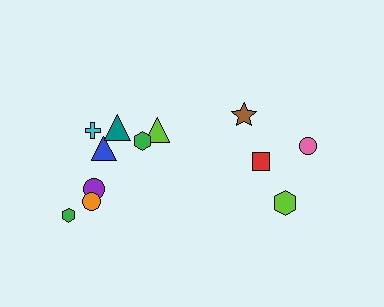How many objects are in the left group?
There are 8 objects.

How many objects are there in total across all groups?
There are 12 objects.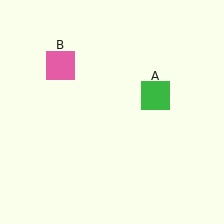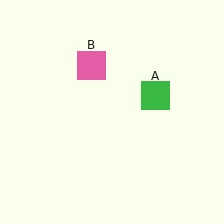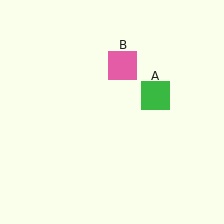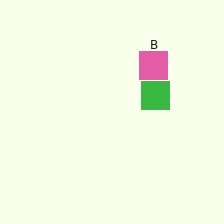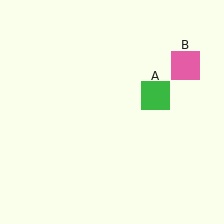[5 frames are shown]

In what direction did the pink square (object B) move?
The pink square (object B) moved right.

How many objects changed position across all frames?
1 object changed position: pink square (object B).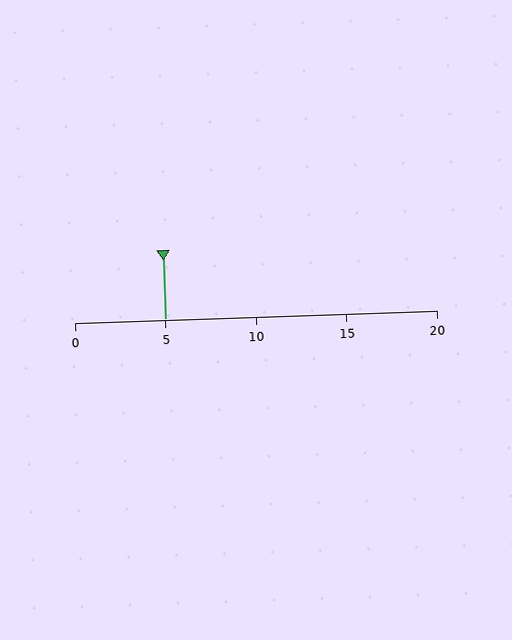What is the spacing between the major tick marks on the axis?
The major ticks are spaced 5 apart.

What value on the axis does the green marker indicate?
The marker indicates approximately 5.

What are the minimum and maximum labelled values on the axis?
The axis runs from 0 to 20.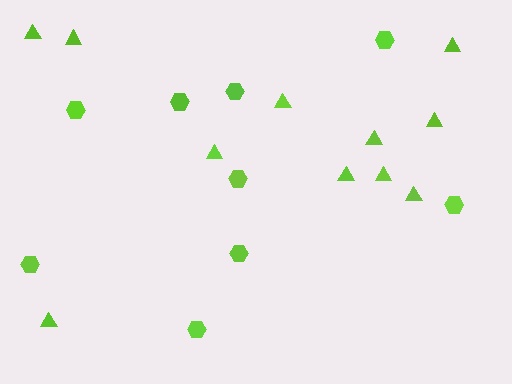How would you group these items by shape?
There are 2 groups: one group of triangles (11) and one group of hexagons (9).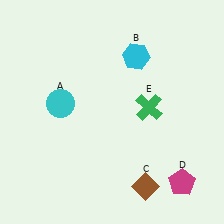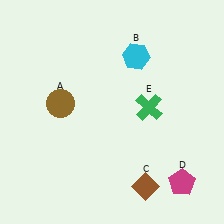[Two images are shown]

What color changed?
The circle (A) changed from cyan in Image 1 to brown in Image 2.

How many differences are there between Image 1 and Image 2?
There is 1 difference between the two images.